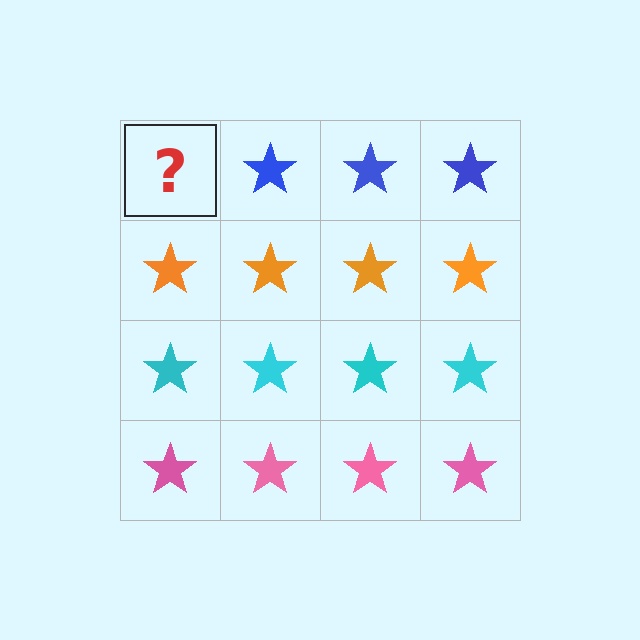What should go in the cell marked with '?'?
The missing cell should contain a blue star.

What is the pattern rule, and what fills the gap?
The rule is that each row has a consistent color. The gap should be filled with a blue star.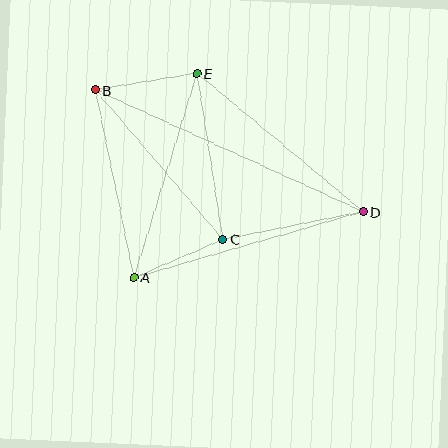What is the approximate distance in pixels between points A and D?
The distance between A and D is approximately 238 pixels.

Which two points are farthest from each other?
Points B and D are farthest from each other.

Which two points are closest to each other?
Points A and C are closest to each other.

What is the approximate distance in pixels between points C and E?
The distance between C and E is approximately 168 pixels.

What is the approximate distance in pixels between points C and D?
The distance between C and D is approximately 143 pixels.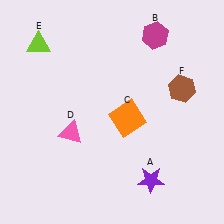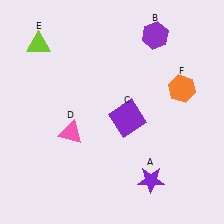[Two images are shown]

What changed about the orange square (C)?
In Image 1, C is orange. In Image 2, it changed to purple.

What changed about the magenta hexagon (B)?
In Image 1, B is magenta. In Image 2, it changed to purple.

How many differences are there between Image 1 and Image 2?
There are 3 differences between the two images.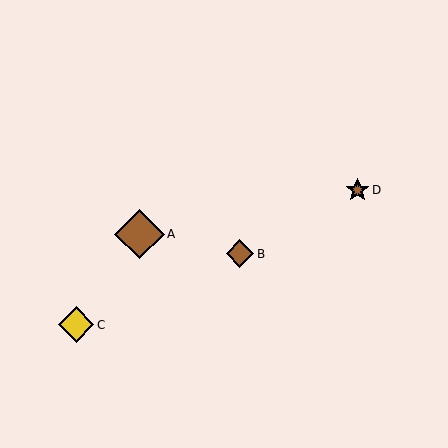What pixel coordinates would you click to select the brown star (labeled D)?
Click at (358, 190) to select the brown star D.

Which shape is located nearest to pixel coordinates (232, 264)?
The brown diamond (labeled B) at (240, 254) is nearest to that location.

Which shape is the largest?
The brown diamond (labeled A) is the largest.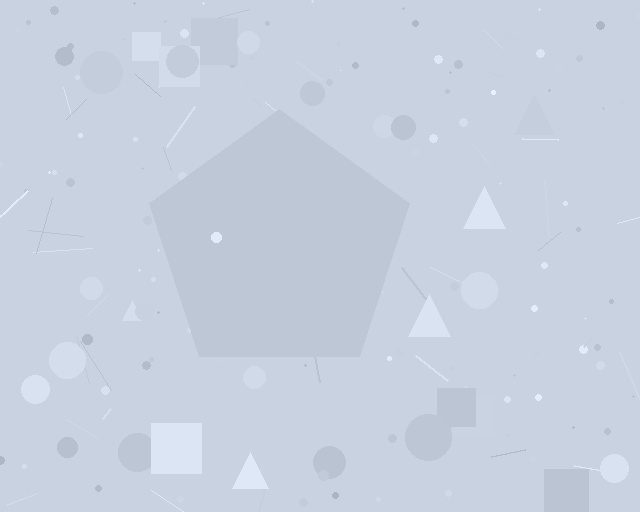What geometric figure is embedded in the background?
A pentagon is embedded in the background.